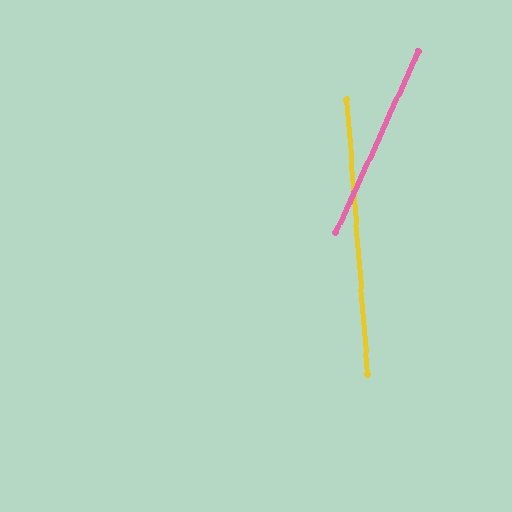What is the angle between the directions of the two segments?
Approximately 29 degrees.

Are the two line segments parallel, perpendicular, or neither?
Neither parallel nor perpendicular — they differ by about 29°.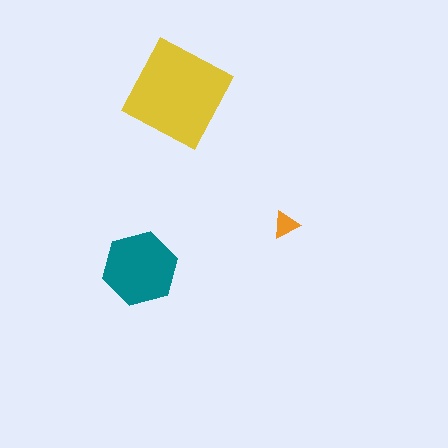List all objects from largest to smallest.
The yellow diamond, the teal hexagon, the orange triangle.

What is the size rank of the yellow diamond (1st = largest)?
1st.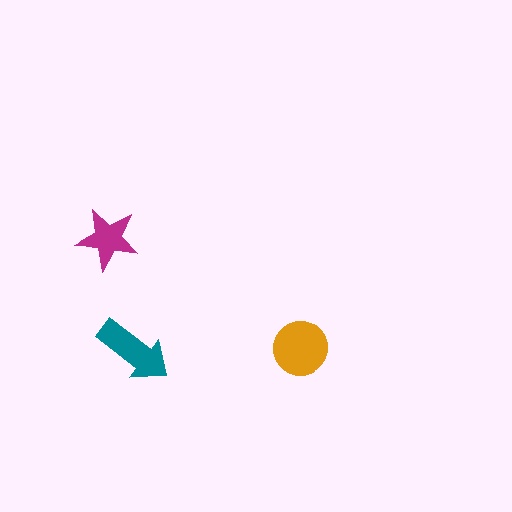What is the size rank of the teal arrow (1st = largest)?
2nd.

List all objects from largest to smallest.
The orange circle, the teal arrow, the magenta star.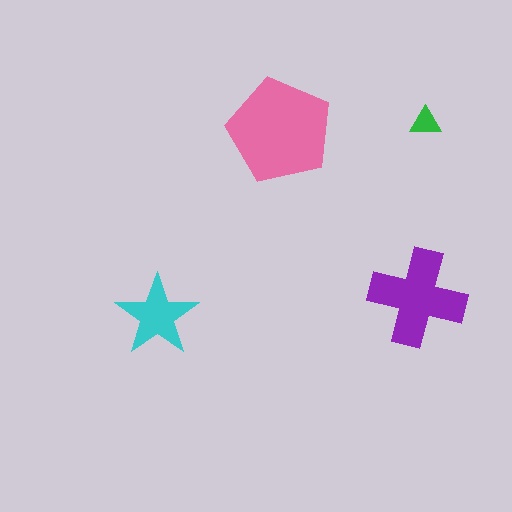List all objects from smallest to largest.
The green triangle, the cyan star, the purple cross, the pink pentagon.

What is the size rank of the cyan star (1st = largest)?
3rd.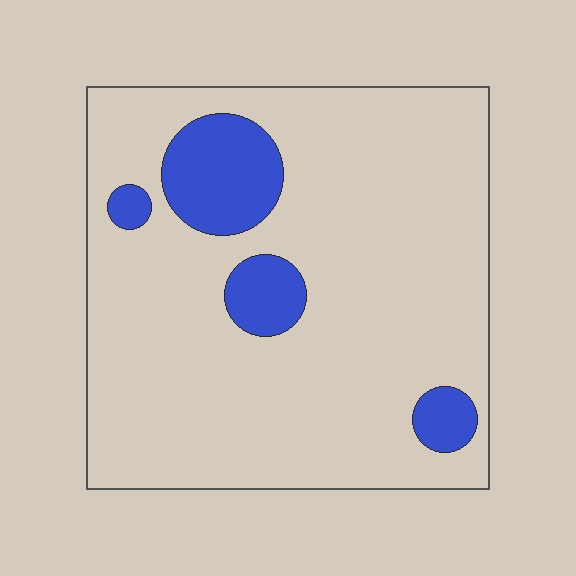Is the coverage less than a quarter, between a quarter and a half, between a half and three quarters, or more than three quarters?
Less than a quarter.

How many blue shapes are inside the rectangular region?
4.